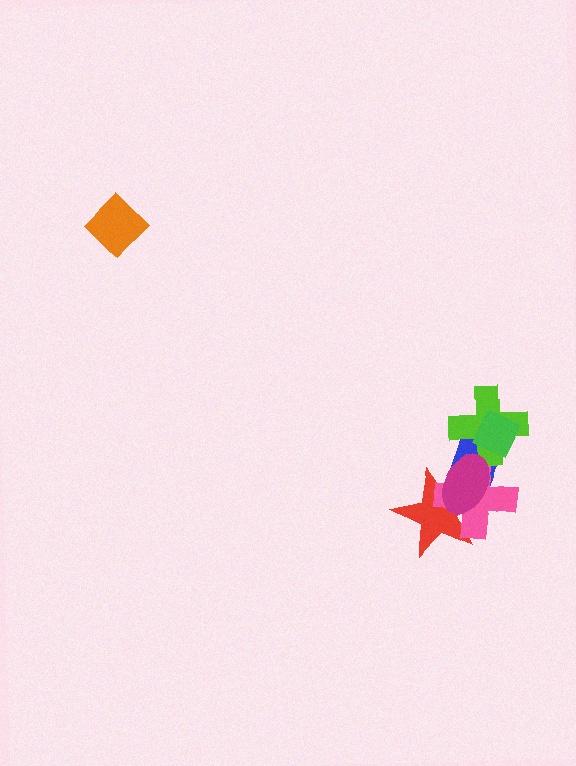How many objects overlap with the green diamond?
2 objects overlap with the green diamond.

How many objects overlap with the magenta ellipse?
4 objects overlap with the magenta ellipse.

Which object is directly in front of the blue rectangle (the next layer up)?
The pink cross is directly in front of the blue rectangle.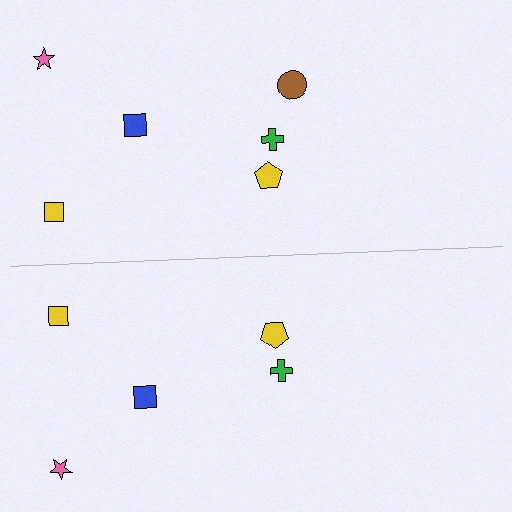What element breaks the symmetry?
A brown circle is missing from the bottom side.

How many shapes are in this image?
There are 11 shapes in this image.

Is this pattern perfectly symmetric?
No, the pattern is not perfectly symmetric. A brown circle is missing from the bottom side.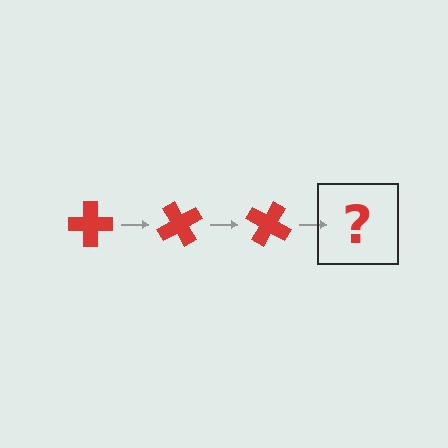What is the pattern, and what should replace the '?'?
The pattern is that the cross rotates 60 degrees each step. The '?' should be a red cross rotated 180 degrees.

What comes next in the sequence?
The next element should be a red cross rotated 180 degrees.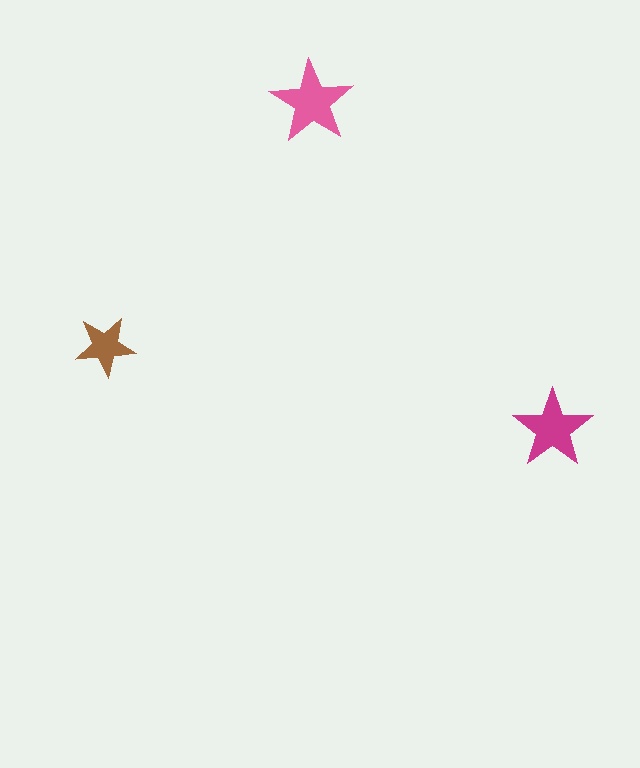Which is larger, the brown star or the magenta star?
The magenta one.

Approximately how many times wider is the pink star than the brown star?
About 1.5 times wider.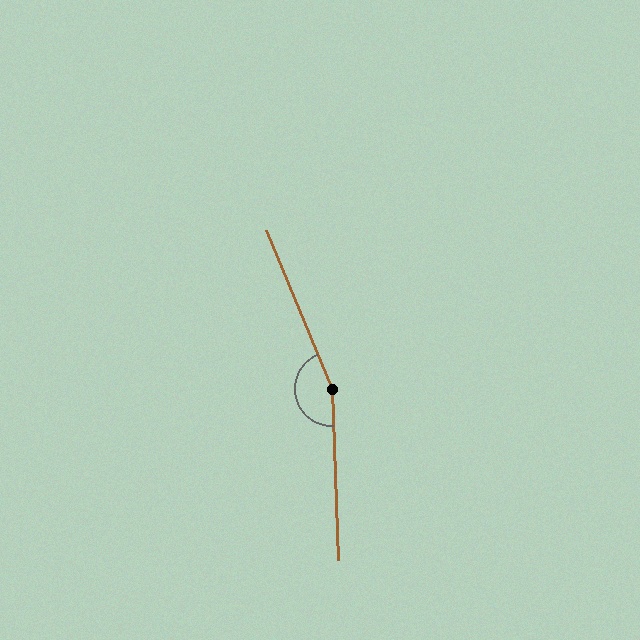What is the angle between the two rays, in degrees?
Approximately 160 degrees.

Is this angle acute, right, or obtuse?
It is obtuse.